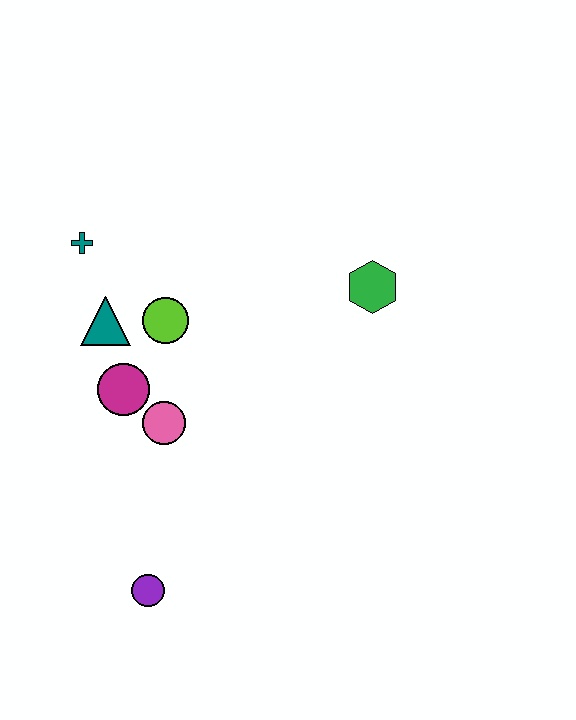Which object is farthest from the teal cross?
The purple circle is farthest from the teal cross.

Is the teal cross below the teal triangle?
No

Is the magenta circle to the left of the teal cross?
No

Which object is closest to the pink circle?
The magenta circle is closest to the pink circle.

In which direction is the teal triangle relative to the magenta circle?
The teal triangle is above the magenta circle.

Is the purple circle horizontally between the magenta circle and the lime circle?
Yes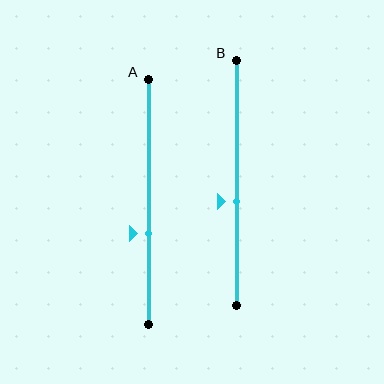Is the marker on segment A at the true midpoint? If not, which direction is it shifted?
No, the marker on segment A is shifted downward by about 13% of the segment length.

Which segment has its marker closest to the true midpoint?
Segment B has its marker closest to the true midpoint.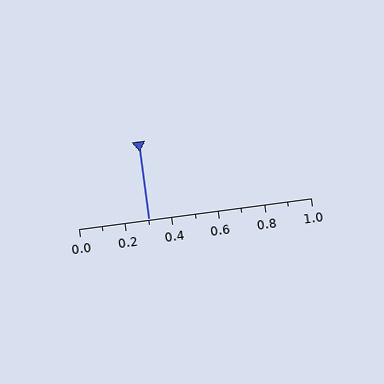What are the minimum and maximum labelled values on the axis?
The axis runs from 0.0 to 1.0.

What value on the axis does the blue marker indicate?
The marker indicates approximately 0.3.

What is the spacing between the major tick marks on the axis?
The major ticks are spaced 0.2 apart.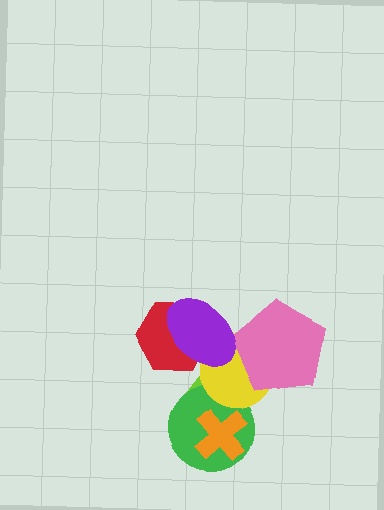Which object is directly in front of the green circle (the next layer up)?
The yellow circle is directly in front of the green circle.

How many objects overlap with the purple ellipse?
3 objects overlap with the purple ellipse.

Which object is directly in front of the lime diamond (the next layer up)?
The green circle is directly in front of the lime diamond.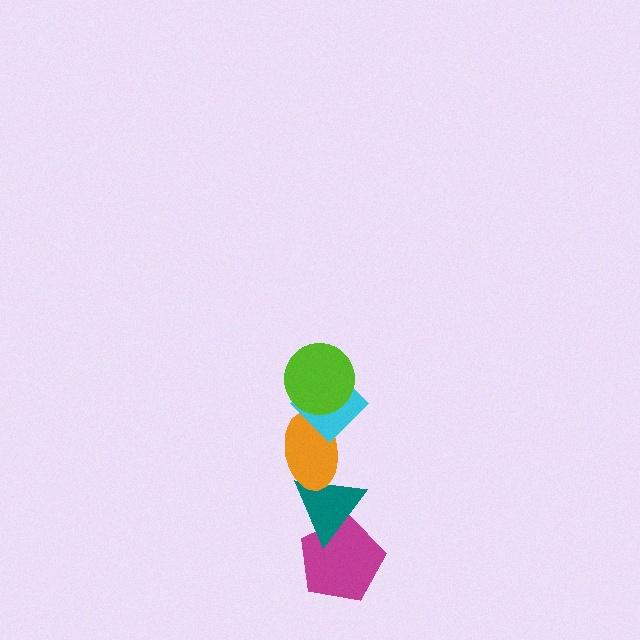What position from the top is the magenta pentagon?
The magenta pentagon is 5th from the top.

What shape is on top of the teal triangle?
The orange ellipse is on top of the teal triangle.